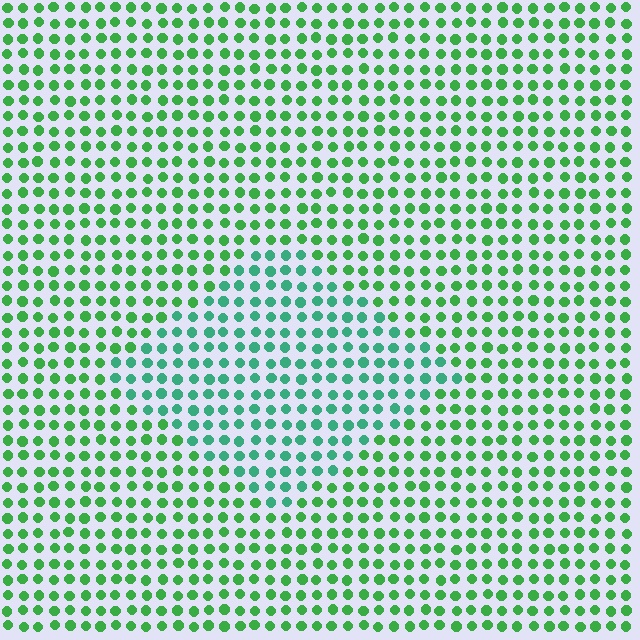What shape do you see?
I see a diamond.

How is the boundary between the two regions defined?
The boundary is defined purely by a slight shift in hue (about 31 degrees). Spacing, size, and orientation are identical on both sides.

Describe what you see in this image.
The image is filled with small green elements in a uniform arrangement. A diamond-shaped region is visible where the elements are tinted to a slightly different hue, forming a subtle color boundary.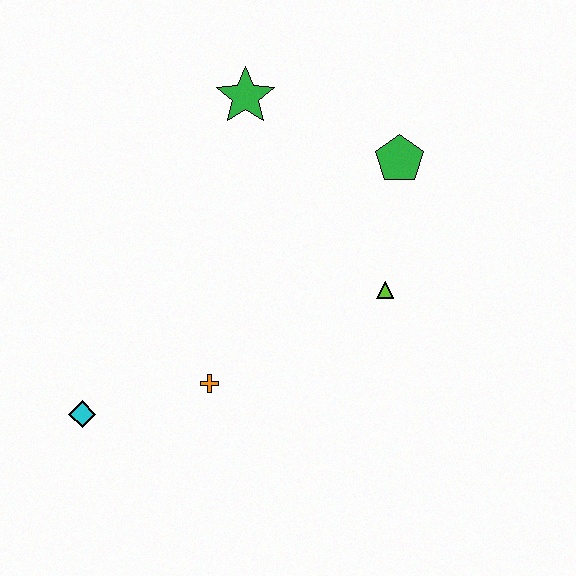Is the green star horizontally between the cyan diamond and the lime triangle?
Yes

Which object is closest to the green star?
The green pentagon is closest to the green star.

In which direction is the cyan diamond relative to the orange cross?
The cyan diamond is to the left of the orange cross.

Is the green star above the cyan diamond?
Yes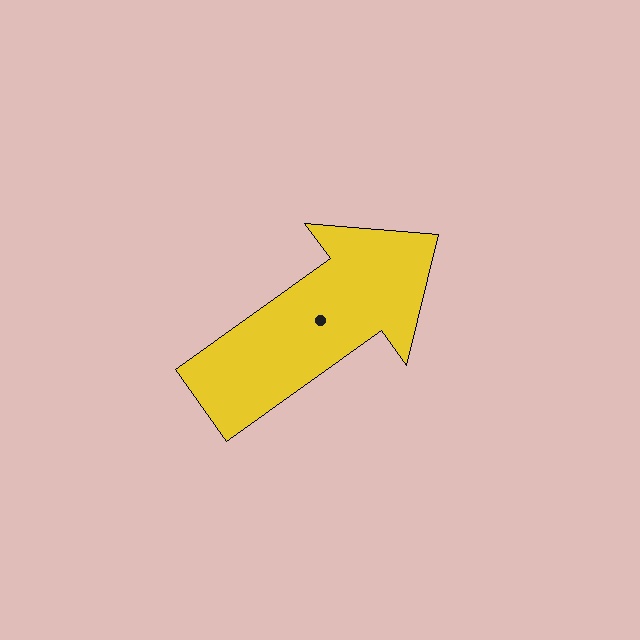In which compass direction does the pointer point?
Northeast.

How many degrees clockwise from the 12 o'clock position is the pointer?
Approximately 54 degrees.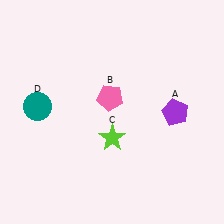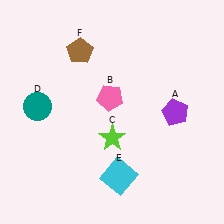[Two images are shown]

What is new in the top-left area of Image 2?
A brown pentagon (F) was added in the top-left area of Image 2.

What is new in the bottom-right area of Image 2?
A cyan square (E) was added in the bottom-right area of Image 2.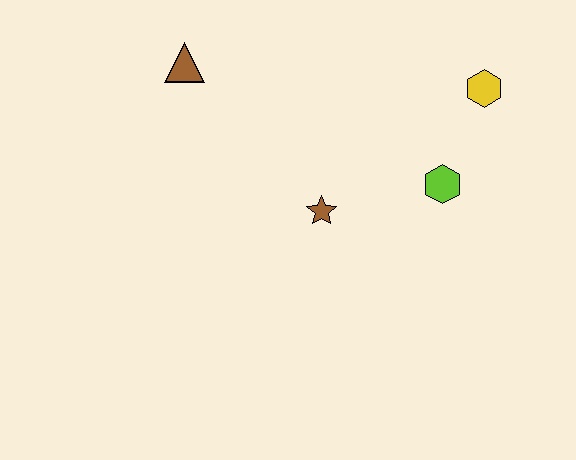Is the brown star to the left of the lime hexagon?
Yes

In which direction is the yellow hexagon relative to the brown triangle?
The yellow hexagon is to the right of the brown triangle.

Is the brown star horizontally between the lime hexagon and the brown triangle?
Yes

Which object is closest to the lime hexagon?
The yellow hexagon is closest to the lime hexagon.